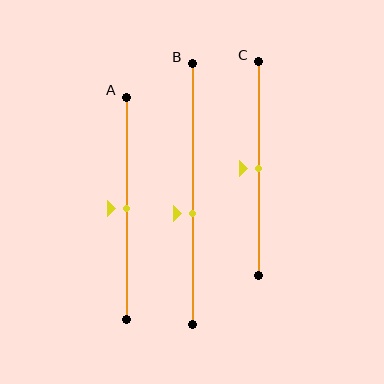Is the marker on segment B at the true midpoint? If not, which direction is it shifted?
No, the marker on segment B is shifted downward by about 8% of the segment length.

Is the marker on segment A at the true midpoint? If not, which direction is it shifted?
Yes, the marker on segment A is at the true midpoint.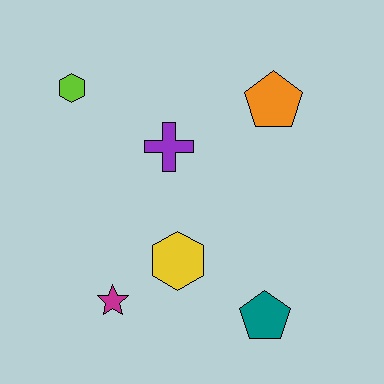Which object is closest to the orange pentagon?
The purple cross is closest to the orange pentagon.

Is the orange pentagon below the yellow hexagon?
No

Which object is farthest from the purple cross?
The teal pentagon is farthest from the purple cross.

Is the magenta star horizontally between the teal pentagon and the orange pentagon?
No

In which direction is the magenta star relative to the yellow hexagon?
The magenta star is to the left of the yellow hexagon.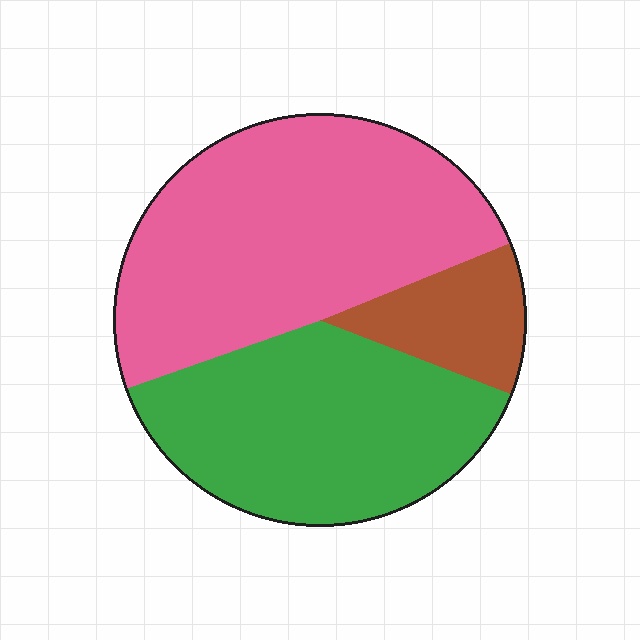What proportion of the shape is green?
Green takes up about three eighths (3/8) of the shape.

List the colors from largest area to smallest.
From largest to smallest: pink, green, brown.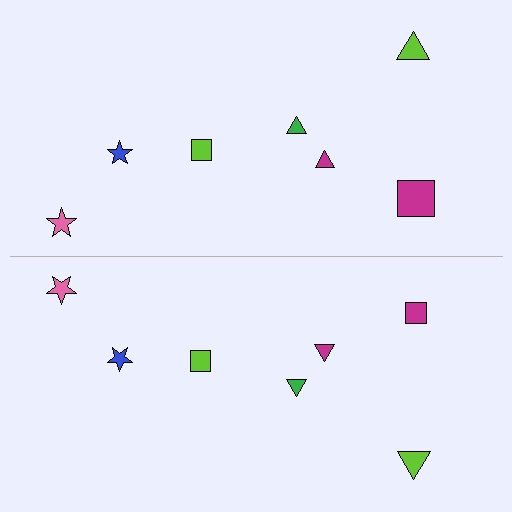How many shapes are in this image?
There are 14 shapes in this image.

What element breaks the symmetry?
The magenta square on the bottom side has a different size than its mirror counterpart.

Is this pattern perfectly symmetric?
No, the pattern is not perfectly symmetric. The magenta square on the bottom side has a different size than its mirror counterpart.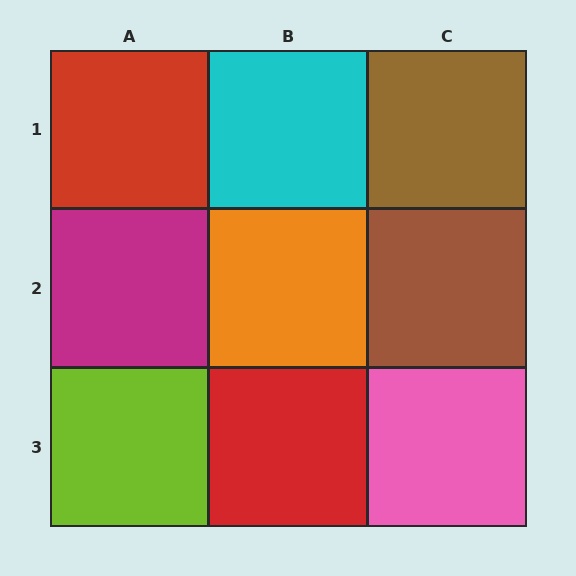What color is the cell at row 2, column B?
Orange.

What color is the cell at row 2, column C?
Brown.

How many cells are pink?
1 cell is pink.